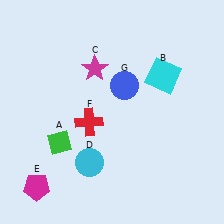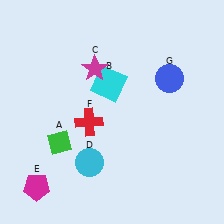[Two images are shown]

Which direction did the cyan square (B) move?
The cyan square (B) moved left.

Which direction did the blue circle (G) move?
The blue circle (G) moved right.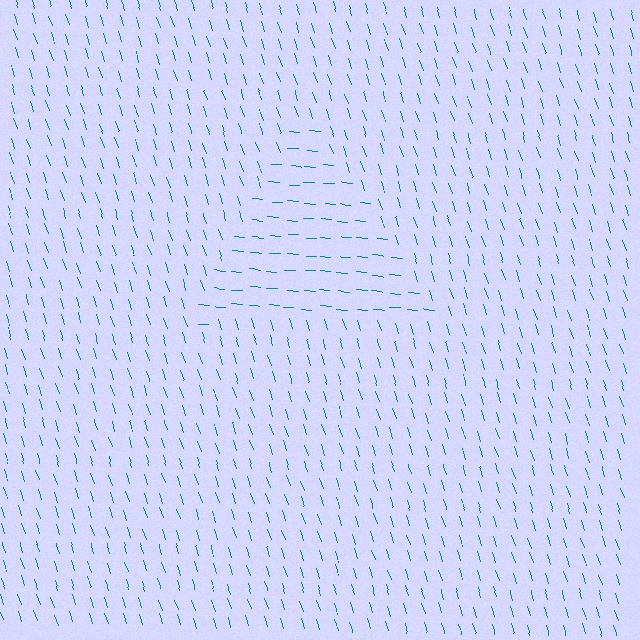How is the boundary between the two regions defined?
The boundary is defined purely by a change in line orientation (approximately 68 degrees difference). All lines are the same color and thickness.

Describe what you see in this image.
The image is filled with small teal line segments. A triangle region in the image has lines oriented differently from the surrounding lines, creating a visible texture boundary.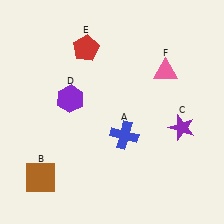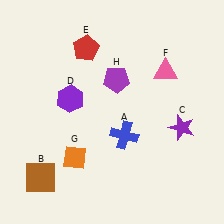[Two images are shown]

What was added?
An orange diamond (G), a purple pentagon (H) were added in Image 2.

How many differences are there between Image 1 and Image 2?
There are 2 differences between the two images.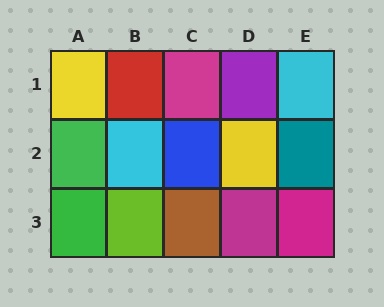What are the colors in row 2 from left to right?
Green, cyan, blue, yellow, teal.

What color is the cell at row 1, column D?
Purple.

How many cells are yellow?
2 cells are yellow.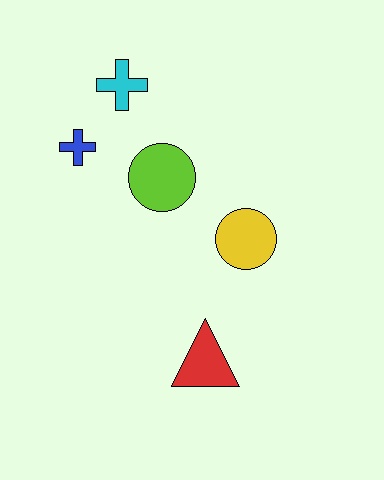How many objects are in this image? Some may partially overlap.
There are 5 objects.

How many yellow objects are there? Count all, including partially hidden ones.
There is 1 yellow object.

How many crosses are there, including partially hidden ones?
There are 2 crosses.